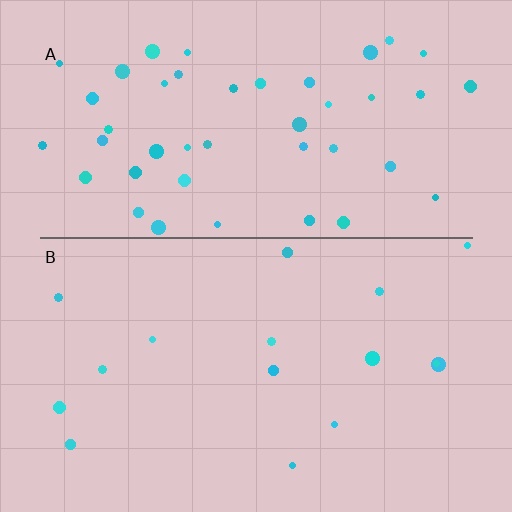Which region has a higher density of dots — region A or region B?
A (the top).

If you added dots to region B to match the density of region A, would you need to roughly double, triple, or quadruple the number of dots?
Approximately triple.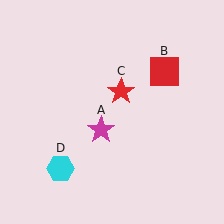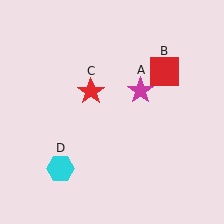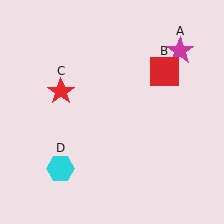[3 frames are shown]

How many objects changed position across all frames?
2 objects changed position: magenta star (object A), red star (object C).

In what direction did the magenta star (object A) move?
The magenta star (object A) moved up and to the right.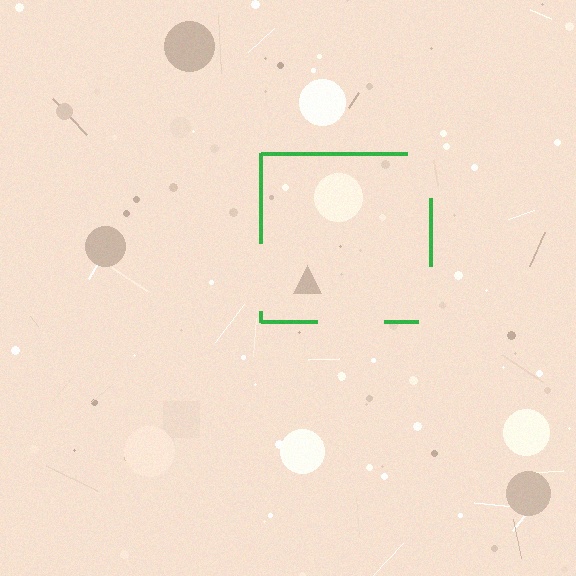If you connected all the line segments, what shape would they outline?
They would outline a square.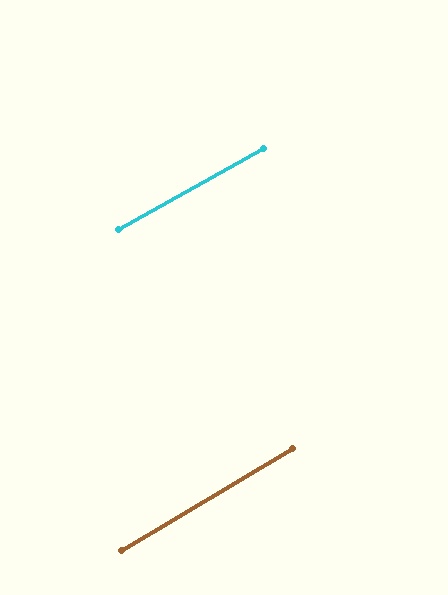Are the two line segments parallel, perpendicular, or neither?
Parallel — their directions differ by only 1.4°.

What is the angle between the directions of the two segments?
Approximately 1 degree.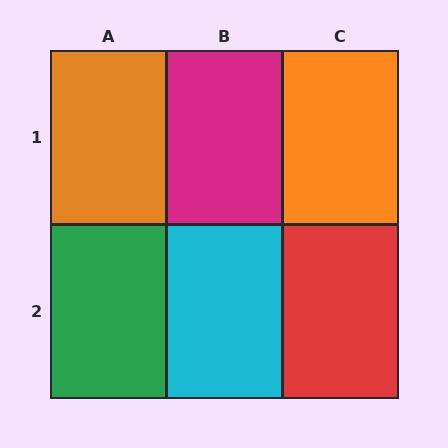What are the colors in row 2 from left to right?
Green, cyan, red.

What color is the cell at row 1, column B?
Magenta.